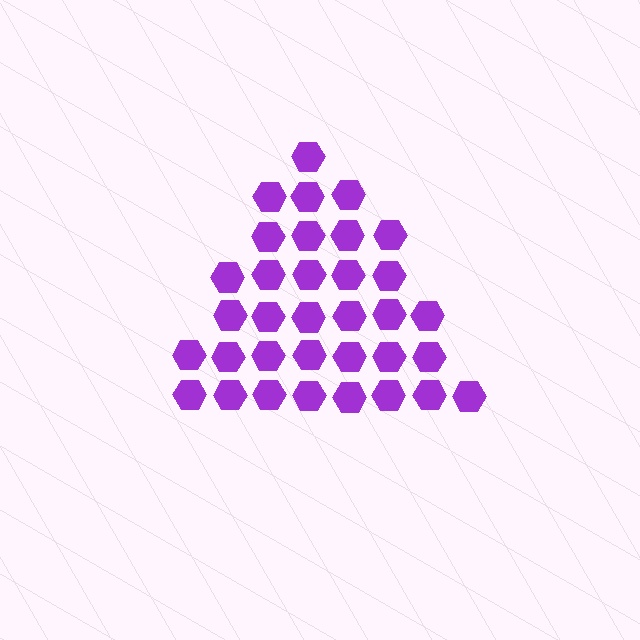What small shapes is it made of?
It is made of small hexagons.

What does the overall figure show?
The overall figure shows a triangle.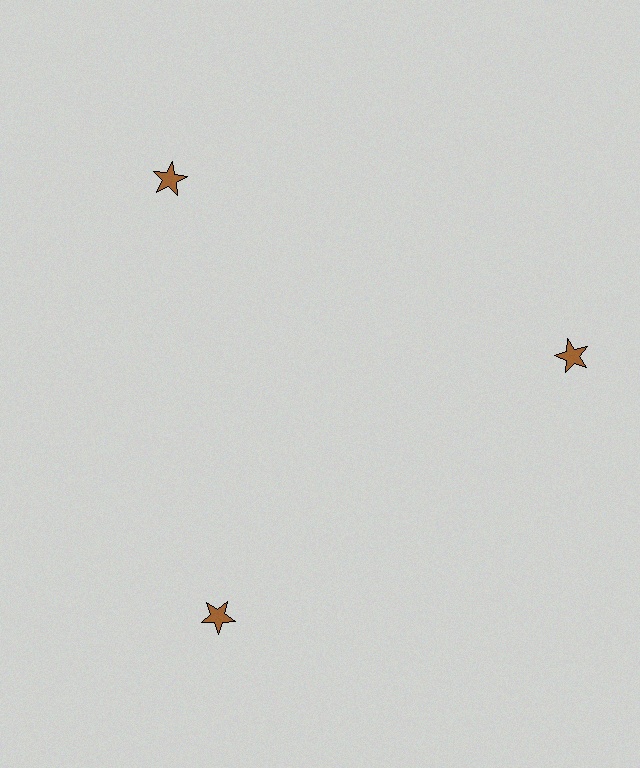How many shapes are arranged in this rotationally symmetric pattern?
There are 3 shapes, arranged in 3 groups of 1.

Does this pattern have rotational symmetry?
Yes, this pattern has 3-fold rotational symmetry. It looks the same after rotating 120 degrees around the center.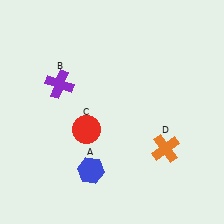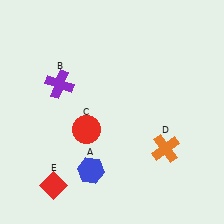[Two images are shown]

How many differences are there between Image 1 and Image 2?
There is 1 difference between the two images.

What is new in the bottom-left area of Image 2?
A red diamond (E) was added in the bottom-left area of Image 2.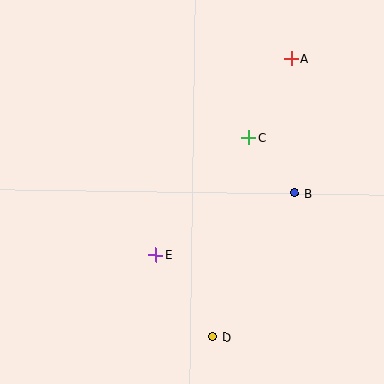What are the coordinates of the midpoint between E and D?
The midpoint between E and D is at (184, 296).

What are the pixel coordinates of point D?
Point D is at (213, 337).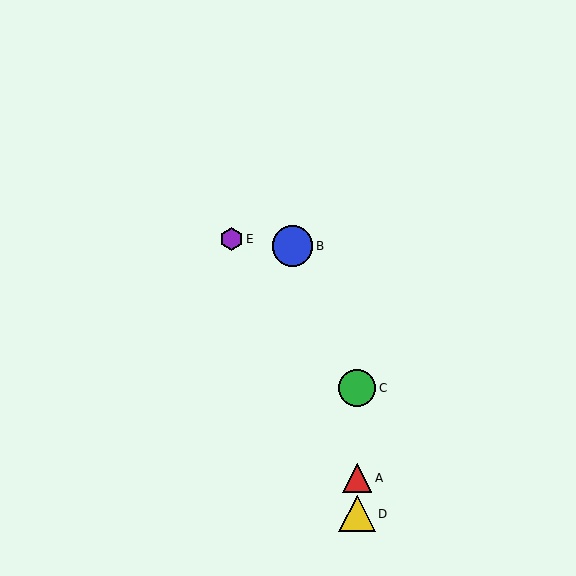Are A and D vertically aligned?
Yes, both are at x≈357.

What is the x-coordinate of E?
Object E is at x≈231.